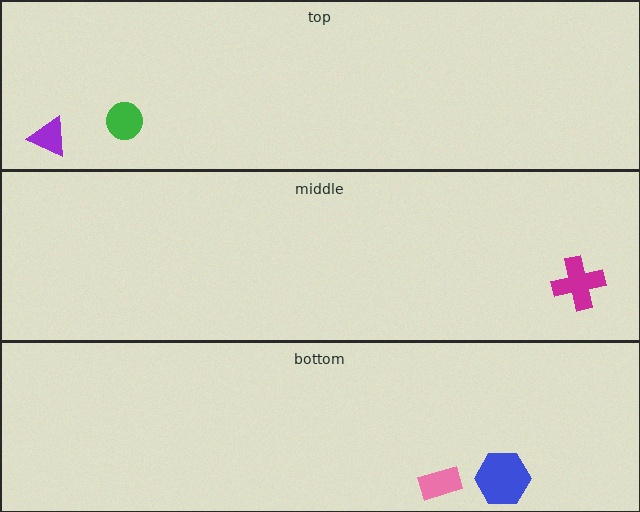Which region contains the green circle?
The top region.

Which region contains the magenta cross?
The middle region.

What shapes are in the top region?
The purple triangle, the green circle.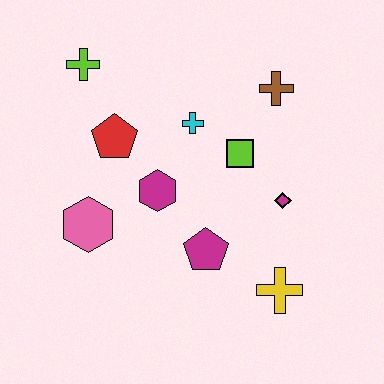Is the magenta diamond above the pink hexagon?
Yes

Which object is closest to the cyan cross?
The lime square is closest to the cyan cross.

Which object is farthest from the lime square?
The lime cross is farthest from the lime square.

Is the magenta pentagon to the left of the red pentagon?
No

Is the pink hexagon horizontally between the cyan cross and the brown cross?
No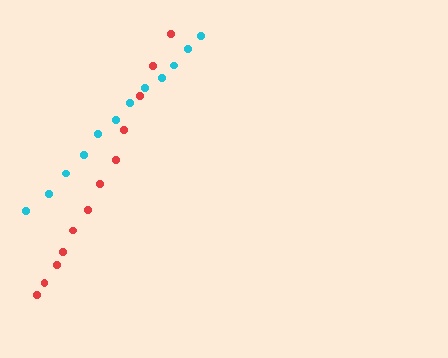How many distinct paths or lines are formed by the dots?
There are 2 distinct paths.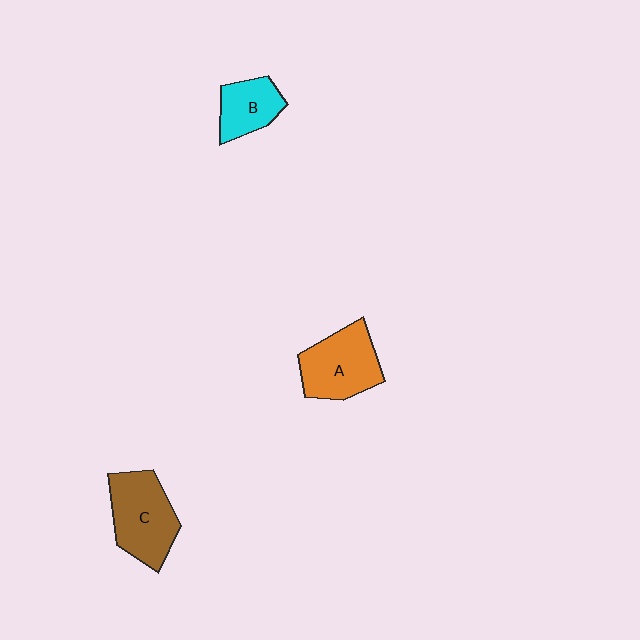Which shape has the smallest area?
Shape B (cyan).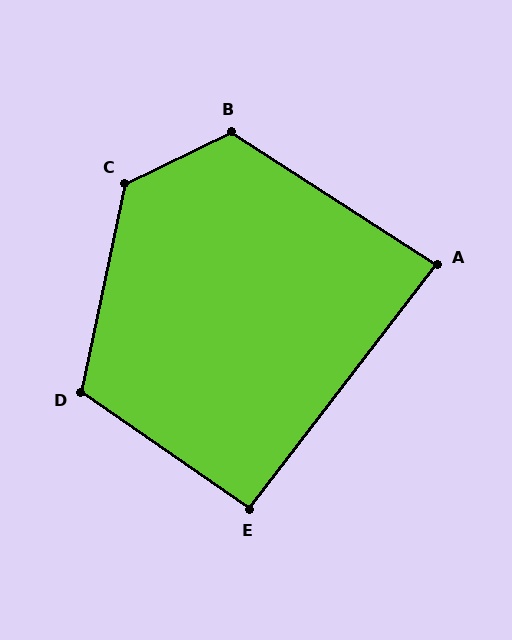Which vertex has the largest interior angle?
C, at approximately 128 degrees.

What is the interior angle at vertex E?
Approximately 93 degrees (approximately right).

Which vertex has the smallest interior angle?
A, at approximately 85 degrees.